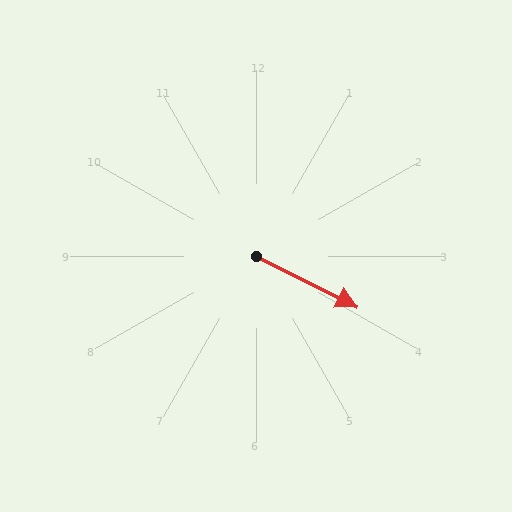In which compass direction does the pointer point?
Southeast.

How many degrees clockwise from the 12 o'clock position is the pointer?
Approximately 117 degrees.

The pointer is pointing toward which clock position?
Roughly 4 o'clock.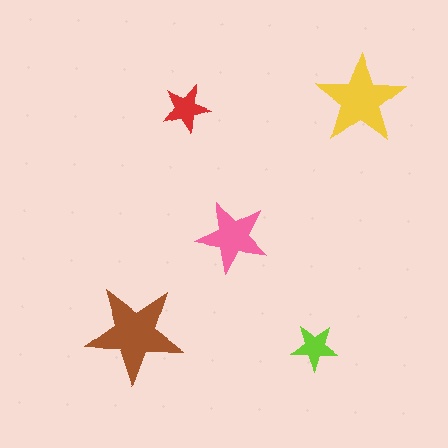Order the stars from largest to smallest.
the brown one, the yellow one, the pink one, the red one, the lime one.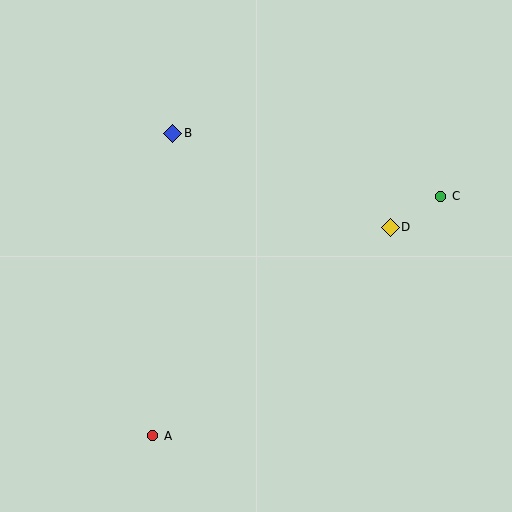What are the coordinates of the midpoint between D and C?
The midpoint between D and C is at (416, 212).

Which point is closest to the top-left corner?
Point B is closest to the top-left corner.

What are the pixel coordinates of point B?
Point B is at (173, 133).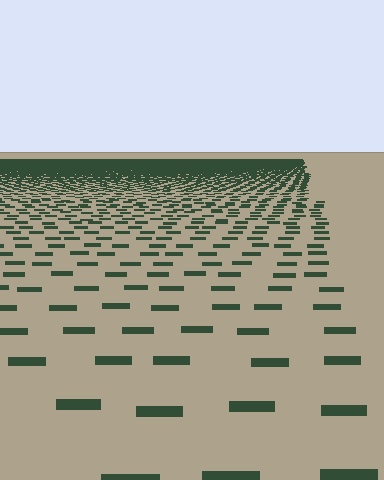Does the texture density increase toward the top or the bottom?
Density increases toward the top.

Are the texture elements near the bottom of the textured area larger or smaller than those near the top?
Larger. Near the bottom, elements are closer to the viewer and appear at a bigger on-screen size.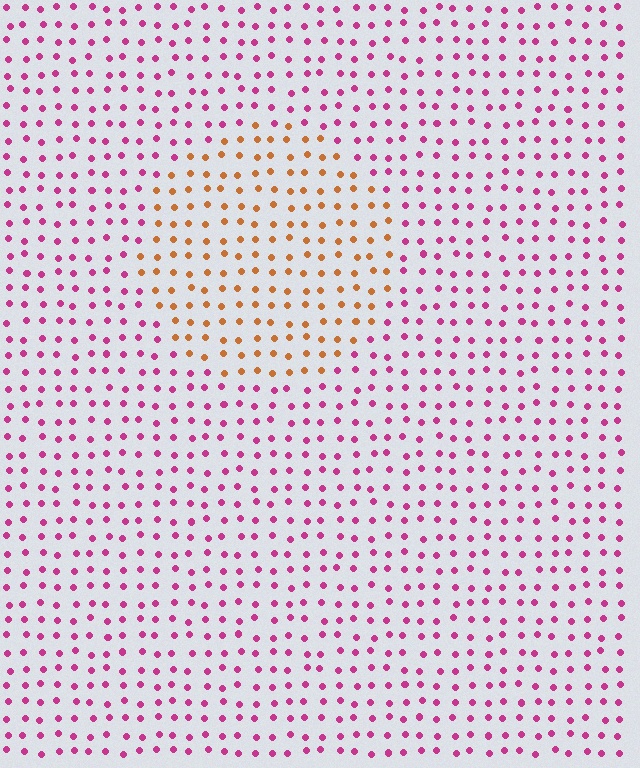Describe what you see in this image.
The image is filled with small magenta elements in a uniform arrangement. A circle-shaped region is visible where the elements are tinted to a slightly different hue, forming a subtle color boundary.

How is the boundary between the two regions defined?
The boundary is defined purely by a slight shift in hue (about 62 degrees). Spacing, size, and orientation are identical on both sides.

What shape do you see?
I see a circle.